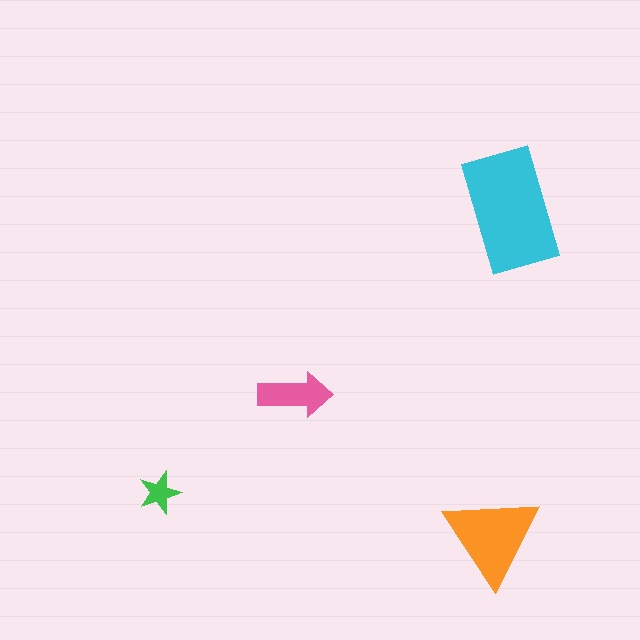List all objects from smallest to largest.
The green star, the pink arrow, the orange triangle, the cyan rectangle.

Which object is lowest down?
The orange triangle is bottommost.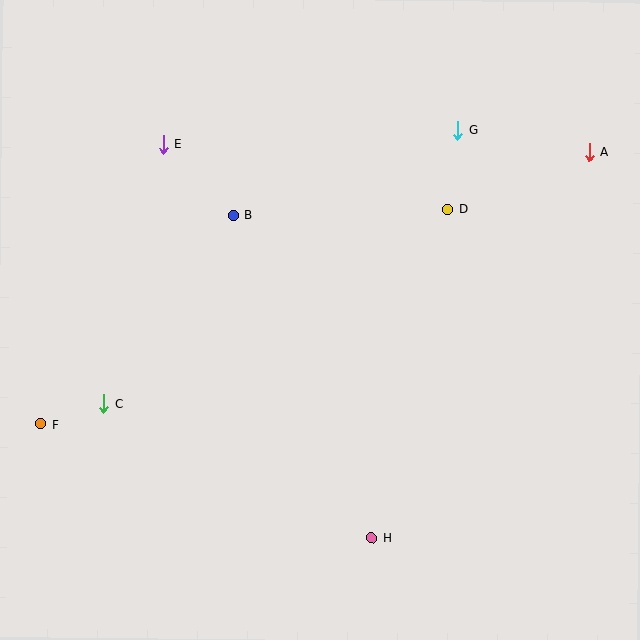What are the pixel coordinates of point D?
Point D is at (448, 209).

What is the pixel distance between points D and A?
The distance between D and A is 153 pixels.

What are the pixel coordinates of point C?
Point C is at (104, 404).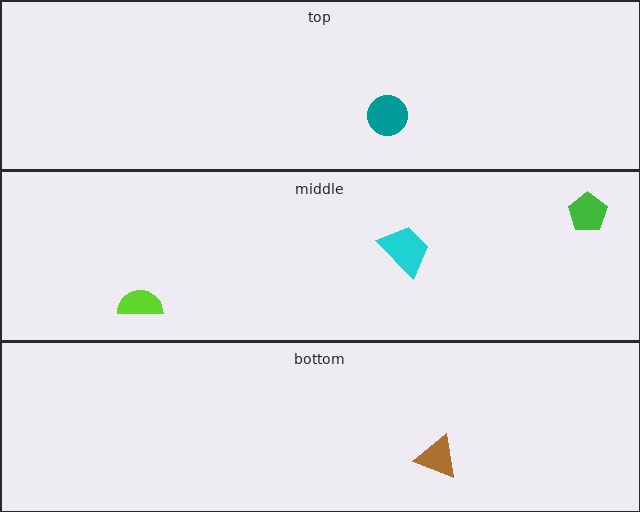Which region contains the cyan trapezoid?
The middle region.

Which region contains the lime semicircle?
The middle region.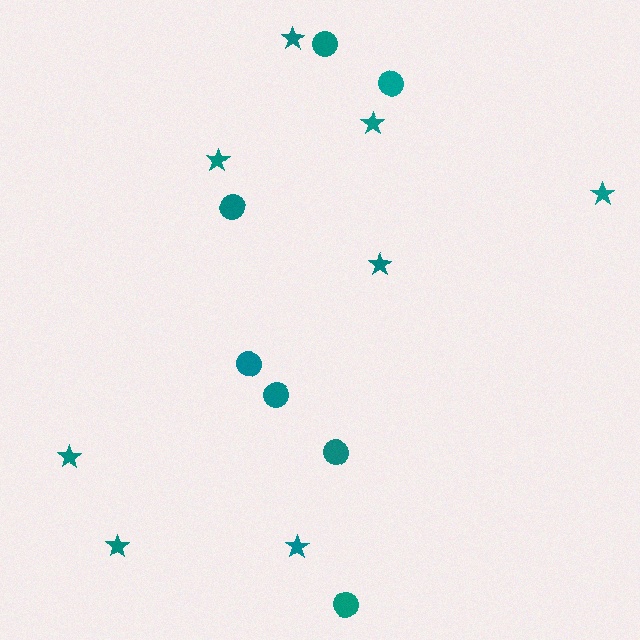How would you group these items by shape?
There are 2 groups: one group of stars (8) and one group of circles (7).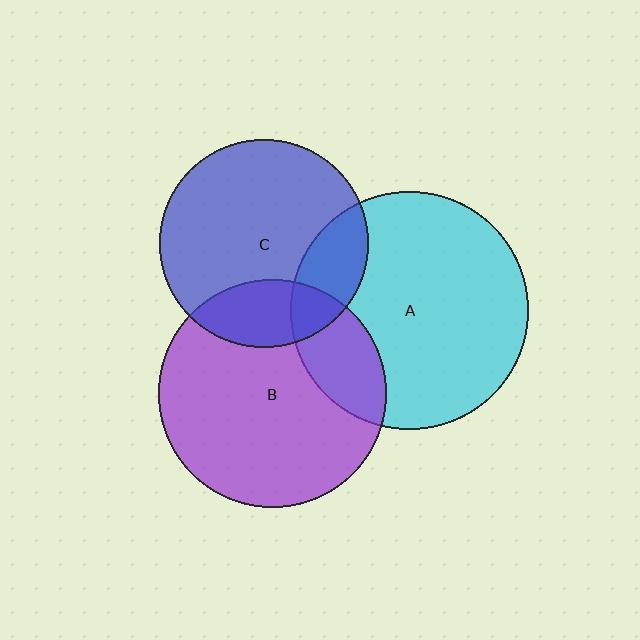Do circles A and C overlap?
Yes.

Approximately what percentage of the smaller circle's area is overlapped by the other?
Approximately 20%.